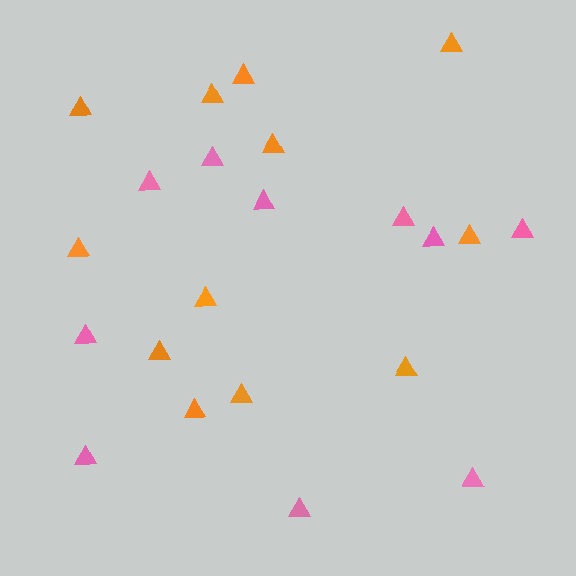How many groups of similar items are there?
There are 2 groups: one group of pink triangles (10) and one group of orange triangles (12).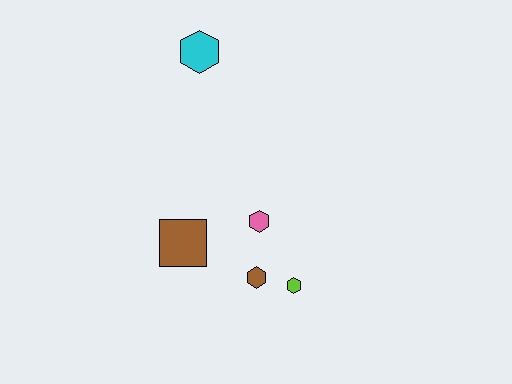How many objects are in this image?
There are 5 objects.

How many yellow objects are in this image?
There are no yellow objects.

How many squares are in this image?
There is 1 square.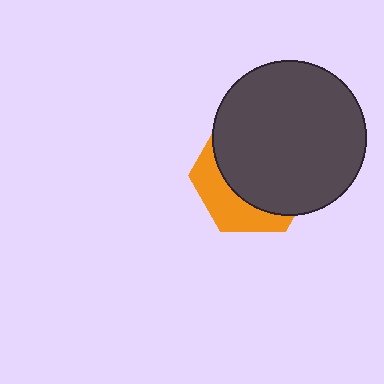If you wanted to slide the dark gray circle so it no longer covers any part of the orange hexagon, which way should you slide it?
Slide it toward the upper-right — that is the most direct way to separate the two shapes.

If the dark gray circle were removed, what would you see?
You would see the complete orange hexagon.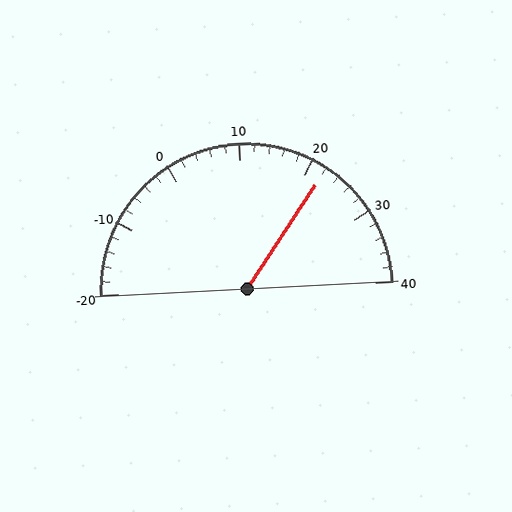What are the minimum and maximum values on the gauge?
The gauge ranges from -20 to 40.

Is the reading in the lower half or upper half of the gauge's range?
The reading is in the upper half of the range (-20 to 40).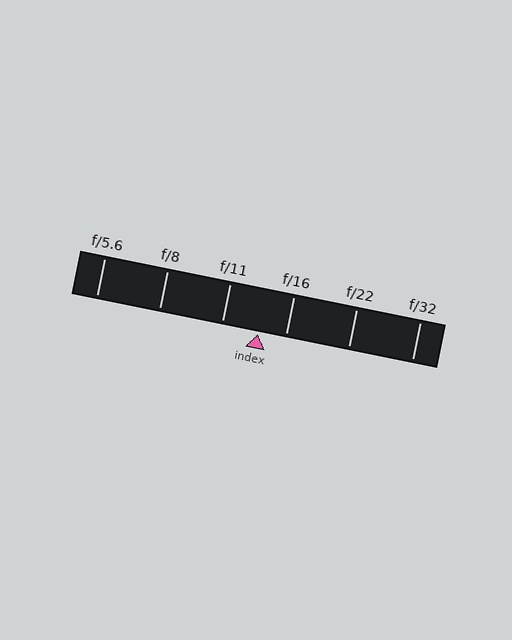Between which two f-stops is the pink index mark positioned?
The index mark is between f/11 and f/16.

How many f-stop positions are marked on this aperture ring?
There are 6 f-stop positions marked.